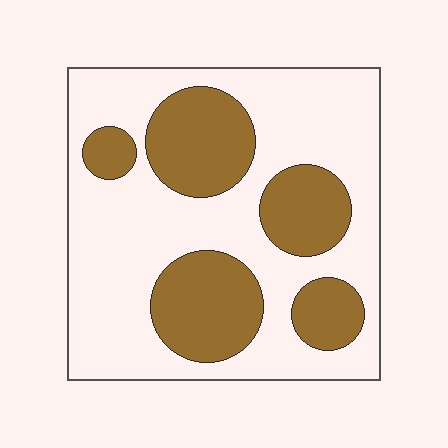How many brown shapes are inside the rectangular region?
5.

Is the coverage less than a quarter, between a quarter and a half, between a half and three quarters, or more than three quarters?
Between a quarter and a half.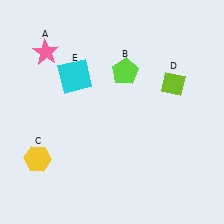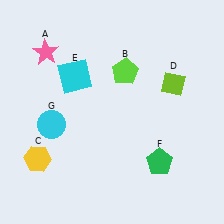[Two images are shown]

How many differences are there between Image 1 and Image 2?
There are 2 differences between the two images.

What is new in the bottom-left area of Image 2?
A cyan circle (G) was added in the bottom-left area of Image 2.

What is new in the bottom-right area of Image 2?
A green pentagon (F) was added in the bottom-right area of Image 2.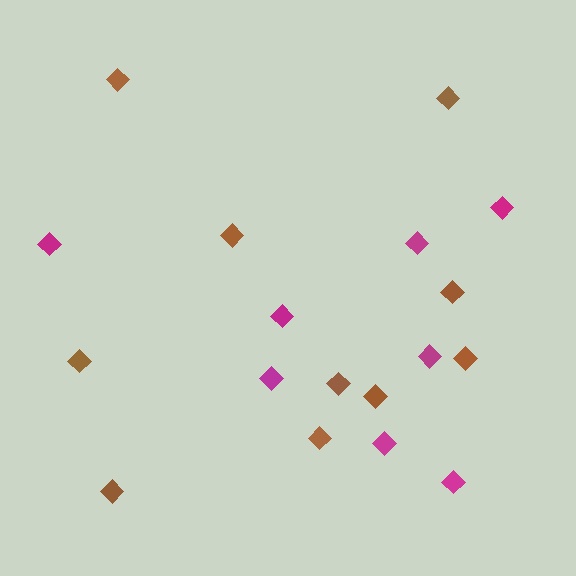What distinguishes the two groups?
There are 2 groups: one group of magenta diamonds (8) and one group of brown diamonds (10).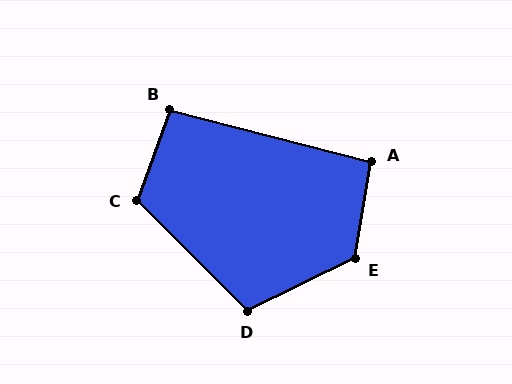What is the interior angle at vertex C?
Approximately 115 degrees (obtuse).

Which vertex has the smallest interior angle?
A, at approximately 95 degrees.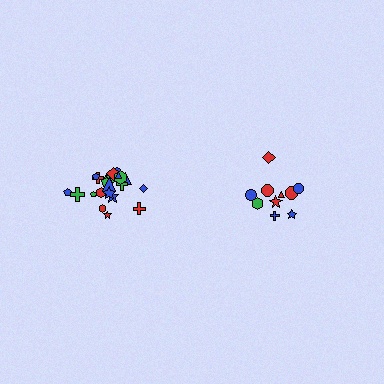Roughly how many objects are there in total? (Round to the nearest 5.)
Roughly 30 objects in total.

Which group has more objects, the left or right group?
The left group.